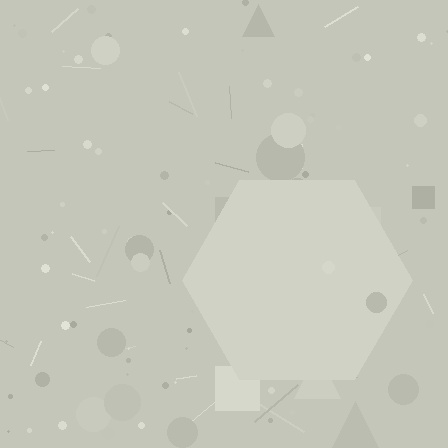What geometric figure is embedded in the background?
A hexagon is embedded in the background.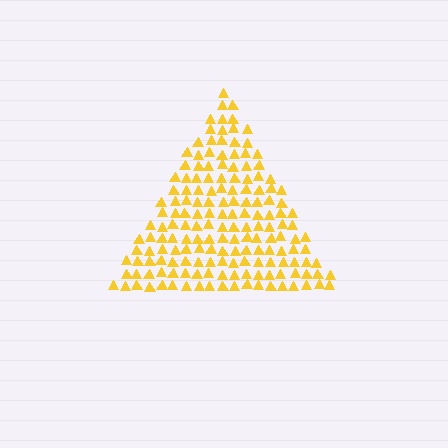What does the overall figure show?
The overall figure shows a triangle.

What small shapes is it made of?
It is made of small triangles.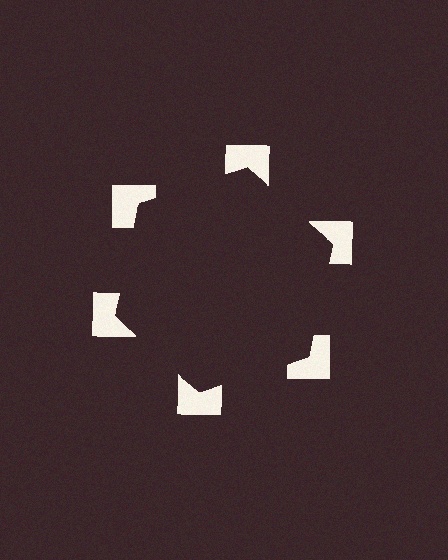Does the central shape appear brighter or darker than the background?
It typically appears slightly darker than the background, even though no actual brightness change is drawn.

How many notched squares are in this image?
There are 6 — one at each vertex of the illusory hexagon.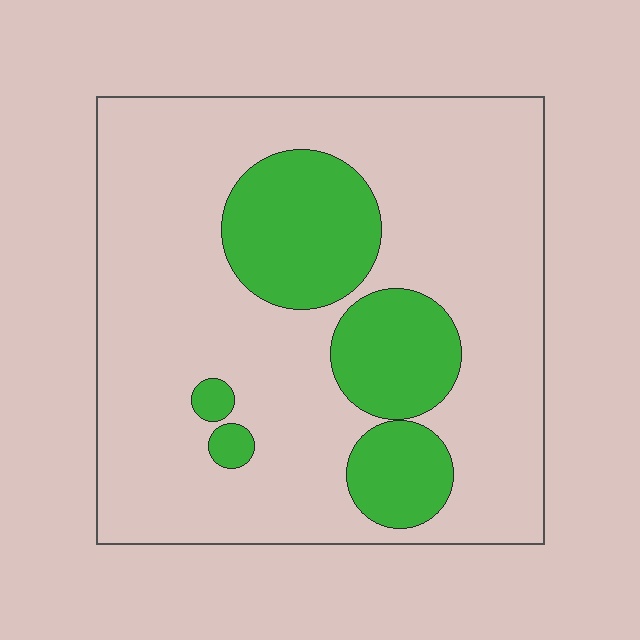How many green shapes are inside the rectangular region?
5.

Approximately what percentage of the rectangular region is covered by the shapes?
Approximately 25%.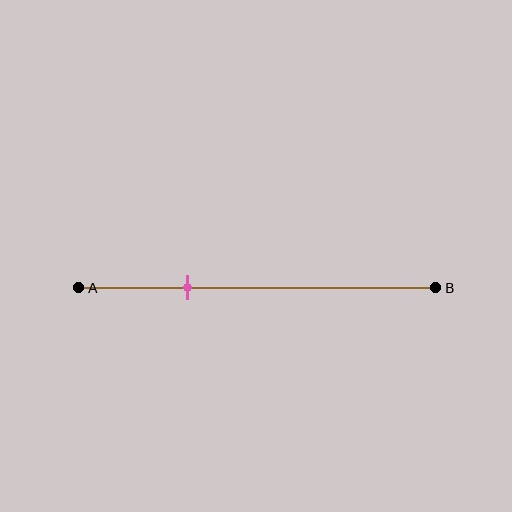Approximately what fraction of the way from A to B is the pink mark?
The pink mark is approximately 30% of the way from A to B.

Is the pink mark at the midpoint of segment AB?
No, the mark is at about 30% from A, not at the 50% midpoint.